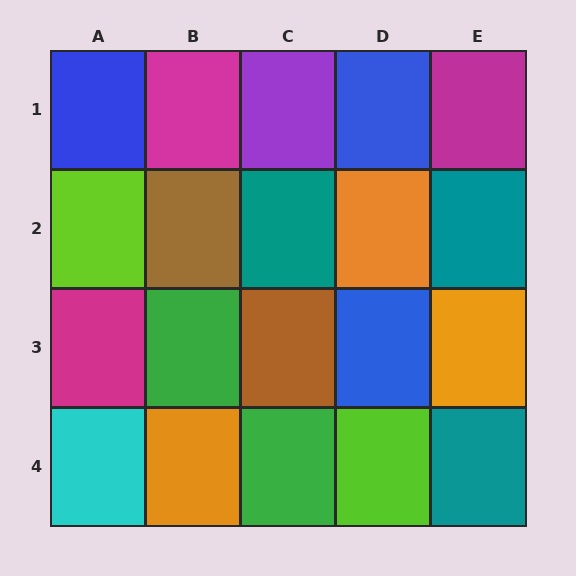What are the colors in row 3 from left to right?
Magenta, green, brown, blue, orange.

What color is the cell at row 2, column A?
Lime.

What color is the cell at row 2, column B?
Brown.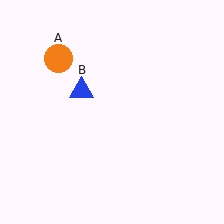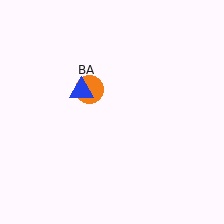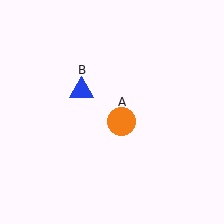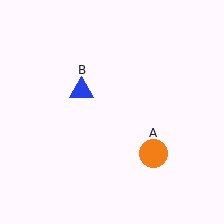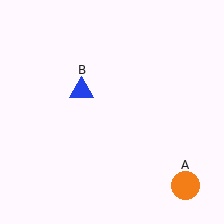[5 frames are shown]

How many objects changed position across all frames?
1 object changed position: orange circle (object A).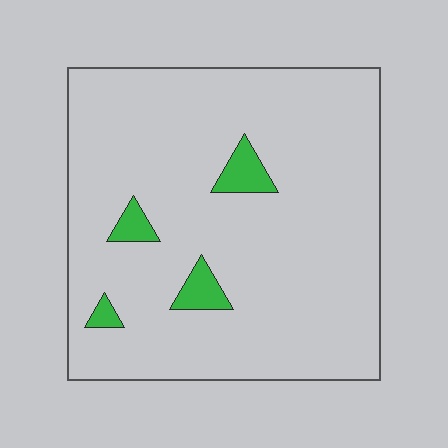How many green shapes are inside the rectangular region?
4.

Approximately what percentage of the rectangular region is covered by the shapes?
Approximately 5%.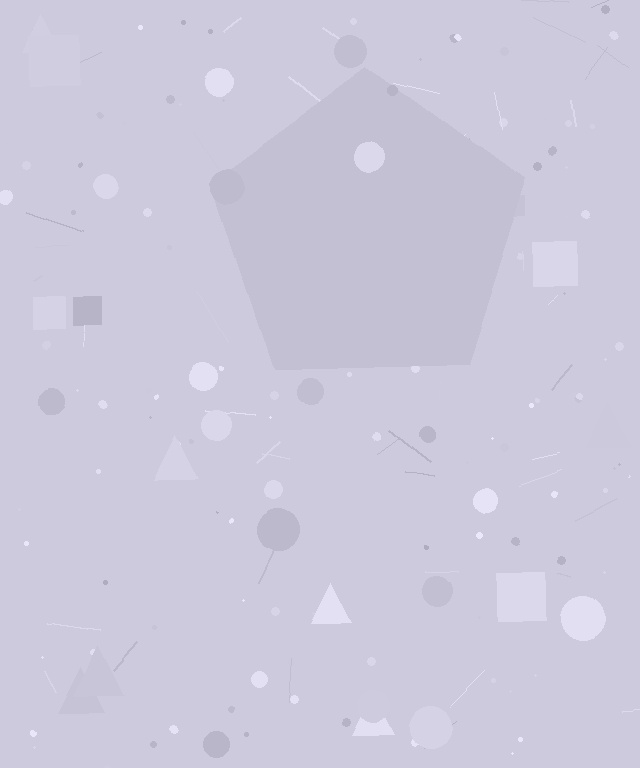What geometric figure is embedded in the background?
A pentagon is embedded in the background.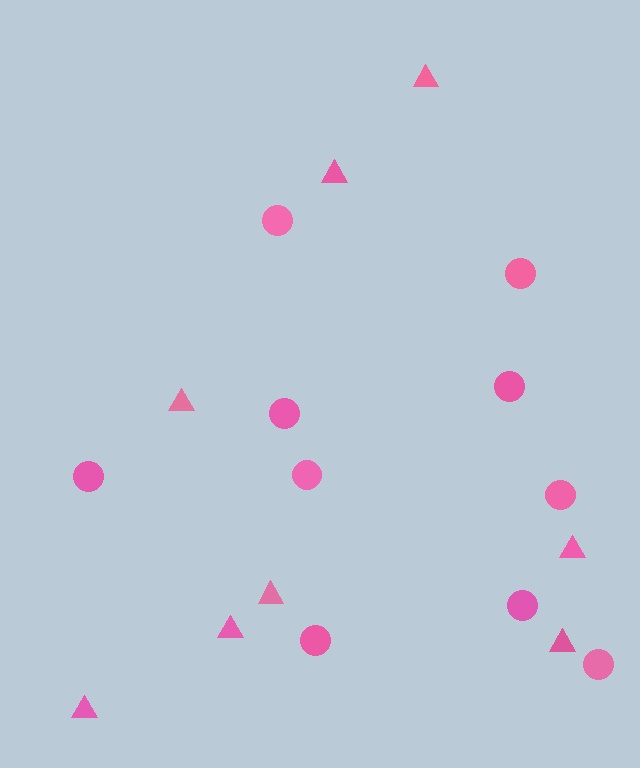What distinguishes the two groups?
There are 2 groups: one group of triangles (8) and one group of circles (10).